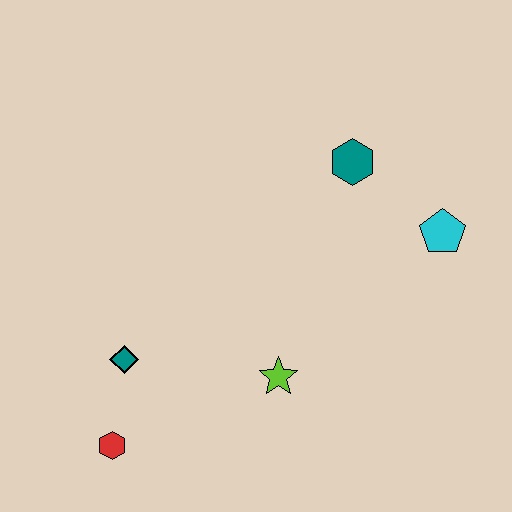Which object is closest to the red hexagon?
The teal diamond is closest to the red hexagon.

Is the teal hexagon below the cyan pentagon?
No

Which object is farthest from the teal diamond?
The cyan pentagon is farthest from the teal diamond.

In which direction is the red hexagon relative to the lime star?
The red hexagon is to the left of the lime star.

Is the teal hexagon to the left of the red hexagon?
No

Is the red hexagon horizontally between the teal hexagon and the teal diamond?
No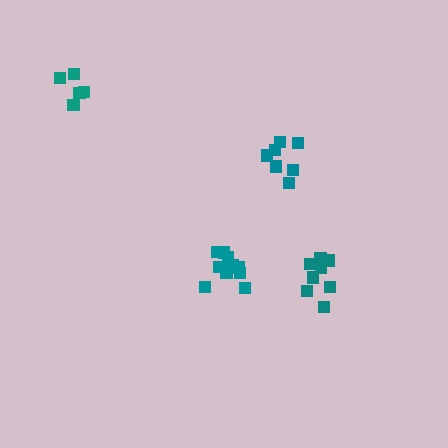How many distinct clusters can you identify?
There are 4 distinct clusters.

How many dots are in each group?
Group 1: 11 dots, Group 2: 7 dots, Group 3: 8 dots, Group 4: 5 dots (31 total).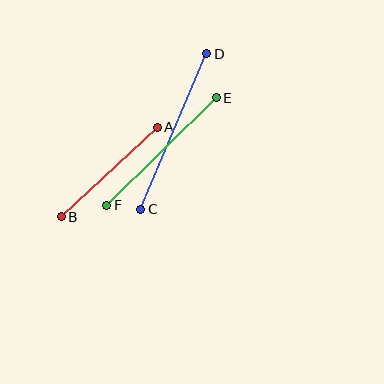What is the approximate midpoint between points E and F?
The midpoint is at approximately (162, 152) pixels.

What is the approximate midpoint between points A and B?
The midpoint is at approximately (109, 172) pixels.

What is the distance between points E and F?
The distance is approximately 153 pixels.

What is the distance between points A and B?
The distance is approximately 131 pixels.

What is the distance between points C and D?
The distance is approximately 169 pixels.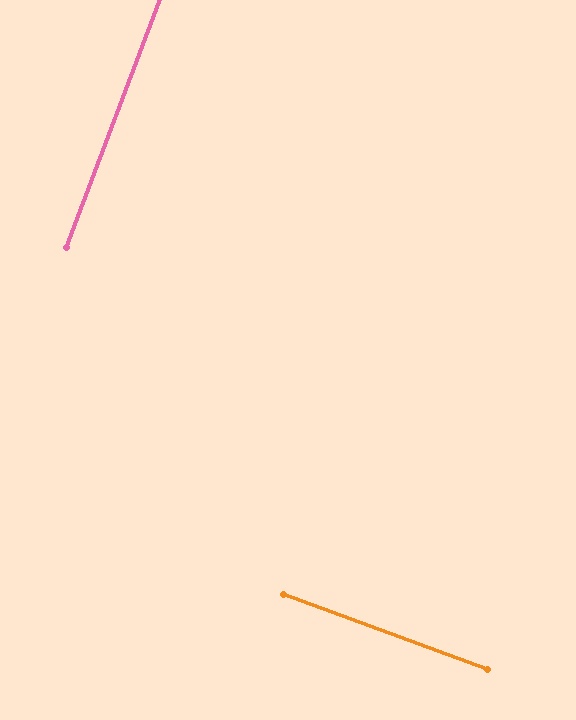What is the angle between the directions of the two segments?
Approximately 89 degrees.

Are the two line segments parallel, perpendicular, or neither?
Perpendicular — they meet at approximately 89°.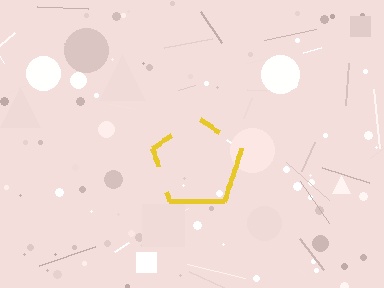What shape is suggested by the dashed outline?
The dashed outline suggests a pentagon.